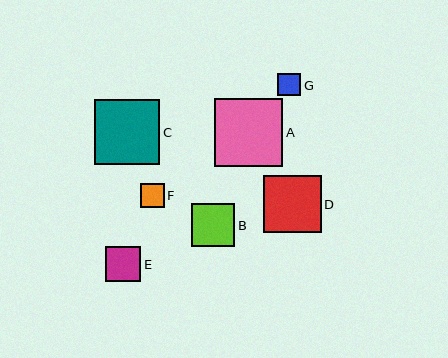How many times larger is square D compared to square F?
Square D is approximately 2.4 times the size of square F.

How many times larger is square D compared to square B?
Square D is approximately 1.3 times the size of square B.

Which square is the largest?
Square A is the largest with a size of approximately 68 pixels.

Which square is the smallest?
Square G is the smallest with a size of approximately 23 pixels.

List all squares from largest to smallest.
From largest to smallest: A, C, D, B, E, F, G.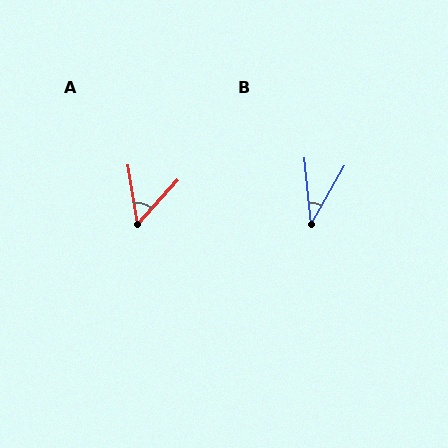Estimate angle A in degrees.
Approximately 52 degrees.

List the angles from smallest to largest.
B (35°), A (52°).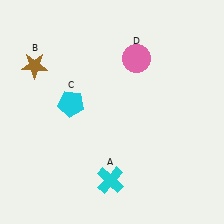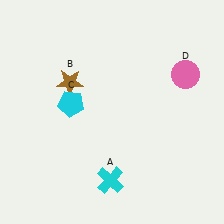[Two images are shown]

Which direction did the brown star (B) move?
The brown star (B) moved right.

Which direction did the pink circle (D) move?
The pink circle (D) moved right.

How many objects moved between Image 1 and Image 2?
2 objects moved between the two images.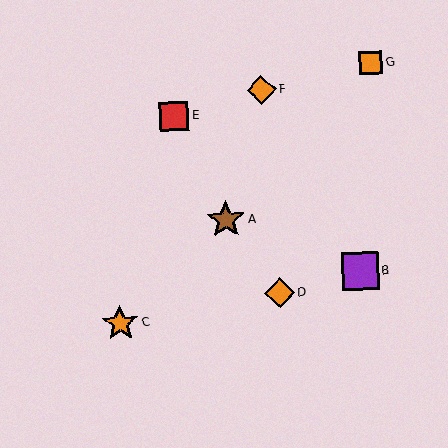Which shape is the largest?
The brown star (labeled A) is the largest.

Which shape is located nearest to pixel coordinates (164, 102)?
The red square (labeled E) at (174, 116) is nearest to that location.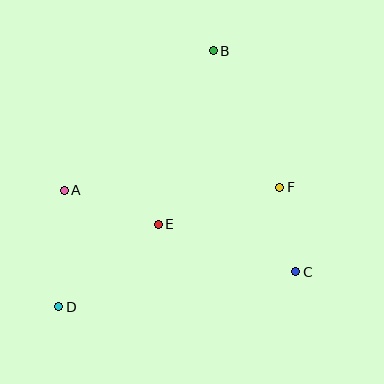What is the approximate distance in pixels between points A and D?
The distance between A and D is approximately 117 pixels.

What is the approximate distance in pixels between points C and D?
The distance between C and D is approximately 239 pixels.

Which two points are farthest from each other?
Points B and D are farthest from each other.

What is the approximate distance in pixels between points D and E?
The distance between D and E is approximately 129 pixels.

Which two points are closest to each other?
Points C and F are closest to each other.